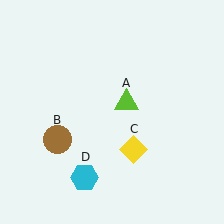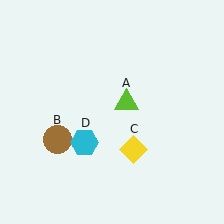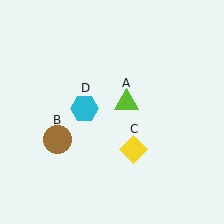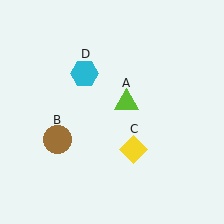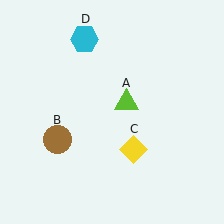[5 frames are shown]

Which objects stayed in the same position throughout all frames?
Lime triangle (object A) and brown circle (object B) and yellow diamond (object C) remained stationary.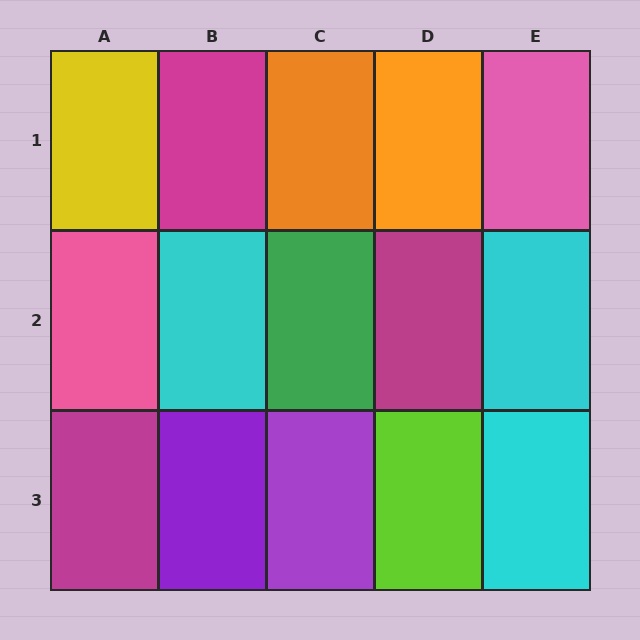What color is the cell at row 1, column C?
Orange.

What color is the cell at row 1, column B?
Magenta.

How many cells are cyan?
3 cells are cyan.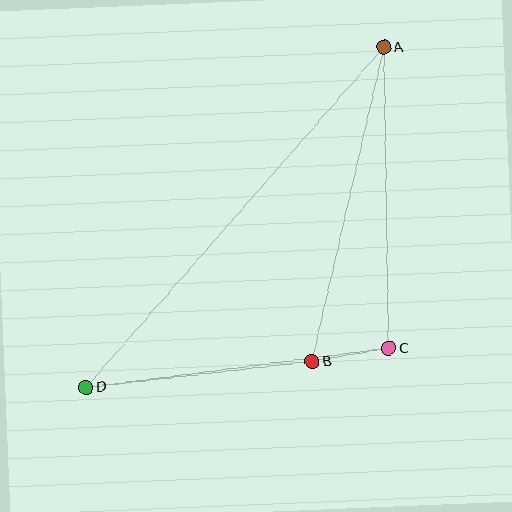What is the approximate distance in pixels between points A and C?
The distance between A and C is approximately 301 pixels.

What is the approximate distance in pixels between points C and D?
The distance between C and D is approximately 305 pixels.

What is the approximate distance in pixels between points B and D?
The distance between B and D is approximately 228 pixels.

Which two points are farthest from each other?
Points A and D are farthest from each other.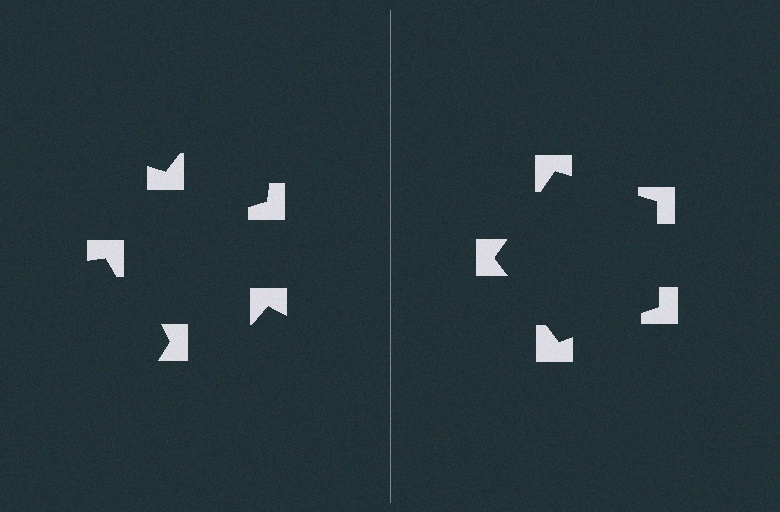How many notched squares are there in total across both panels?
10 — 5 on each side.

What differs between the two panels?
The notched squares are positioned identically on both sides; only the wedge orientations differ. On the right they align to a pentagon; on the left they are misaligned.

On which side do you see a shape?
An illusory pentagon appears on the right side. On the left side the wedge cuts are rotated, so no coherent shape forms.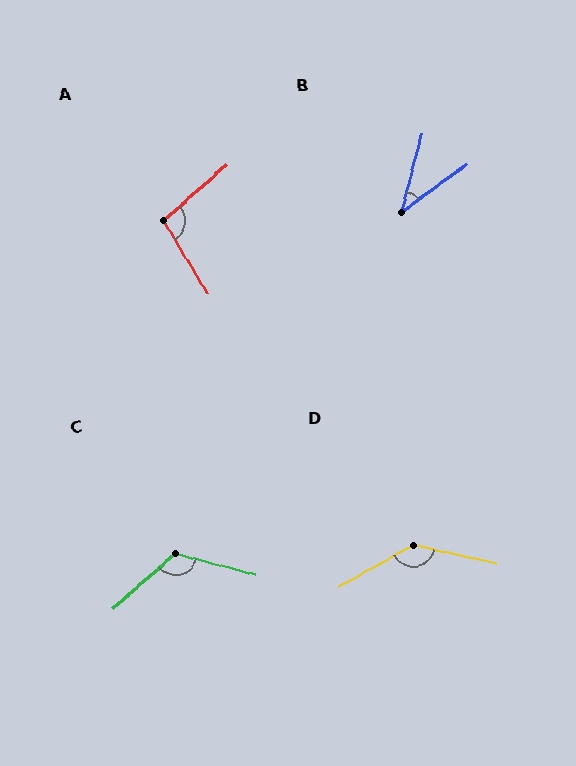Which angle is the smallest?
B, at approximately 39 degrees.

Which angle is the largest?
D, at approximately 139 degrees.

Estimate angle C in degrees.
Approximately 124 degrees.